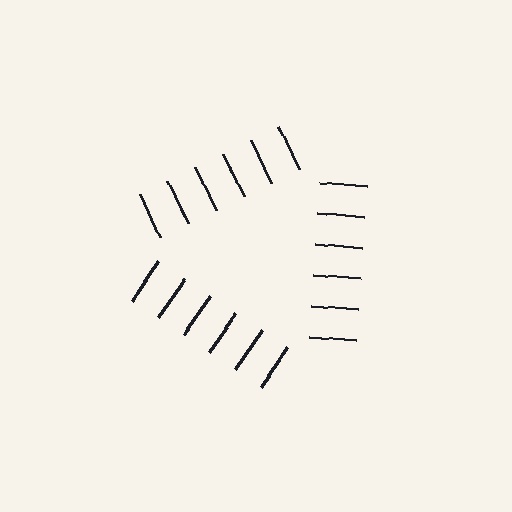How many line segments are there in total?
18 — 6 along each of the 3 edges.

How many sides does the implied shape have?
3 sides — the line-ends trace a triangle.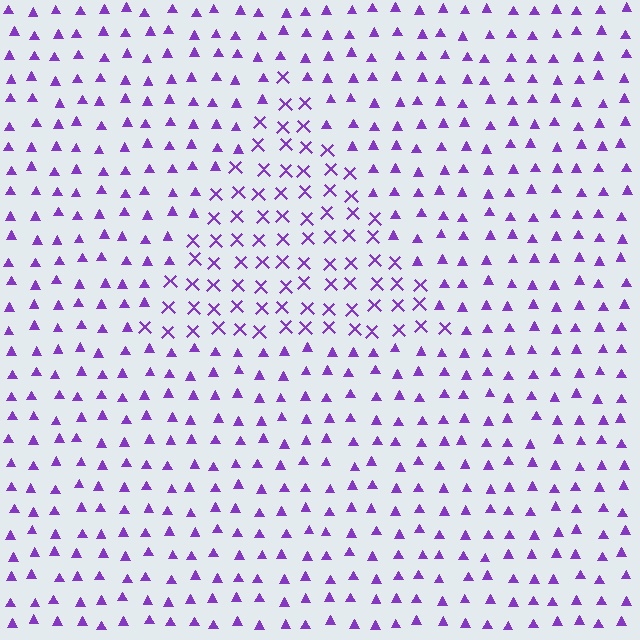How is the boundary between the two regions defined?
The boundary is defined by a change in element shape: X marks inside vs. triangles outside. All elements share the same color and spacing.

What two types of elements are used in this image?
The image uses X marks inside the triangle region and triangles outside it.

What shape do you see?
I see a triangle.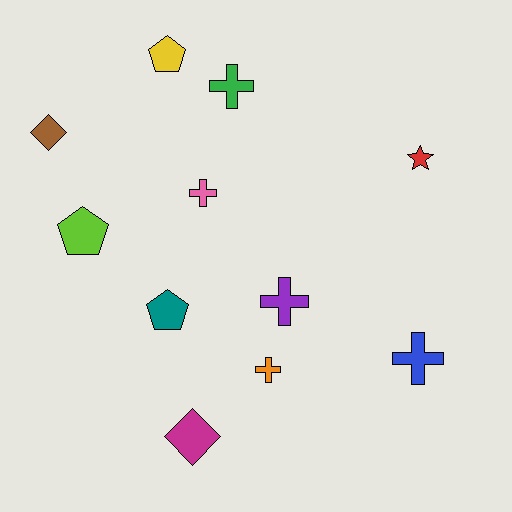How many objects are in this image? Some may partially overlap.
There are 11 objects.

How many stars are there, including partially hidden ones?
There is 1 star.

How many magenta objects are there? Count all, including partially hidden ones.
There is 1 magenta object.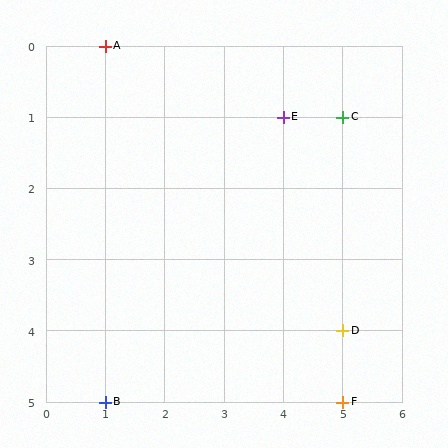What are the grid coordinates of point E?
Point E is at grid coordinates (4, 1).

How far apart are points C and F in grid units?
Points C and F are 4 rows apart.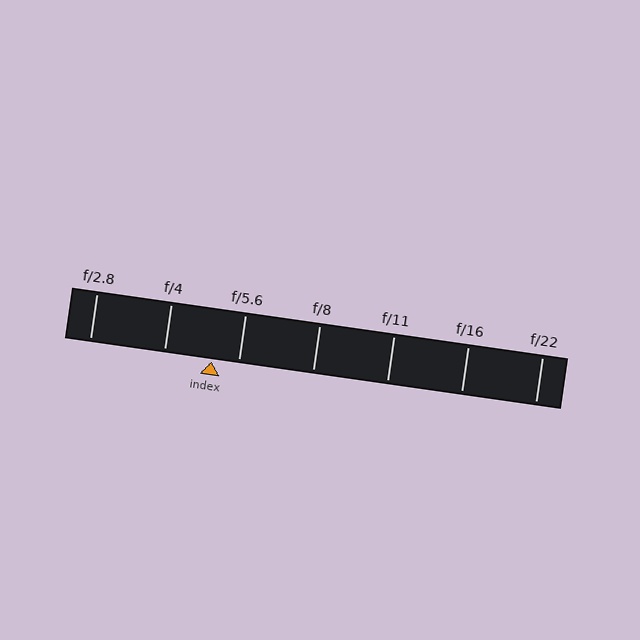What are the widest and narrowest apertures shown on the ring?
The widest aperture shown is f/2.8 and the narrowest is f/22.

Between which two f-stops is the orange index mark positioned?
The index mark is between f/4 and f/5.6.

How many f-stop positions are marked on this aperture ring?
There are 7 f-stop positions marked.